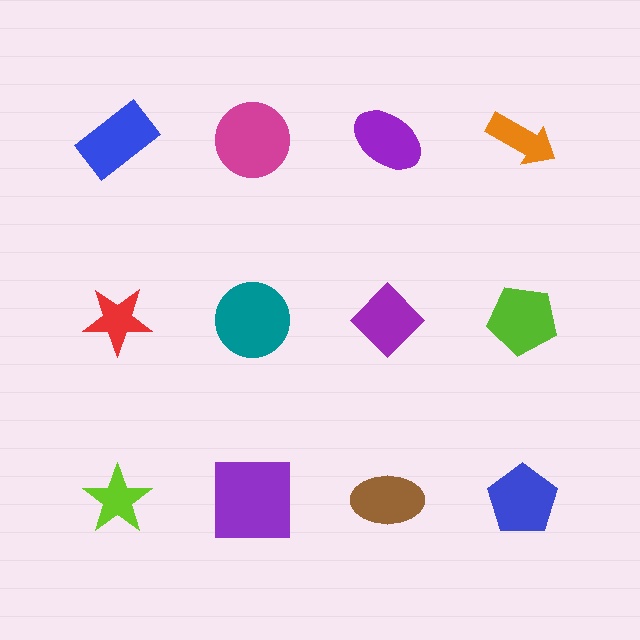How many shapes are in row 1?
4 shapes.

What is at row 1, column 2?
A magenta circle.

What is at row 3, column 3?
A brown ellipse.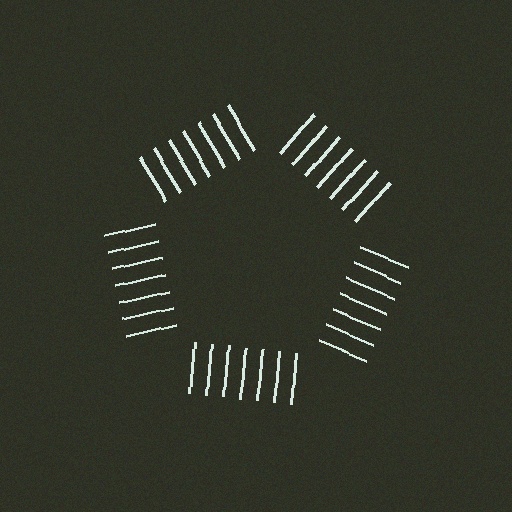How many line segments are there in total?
35 — 7 along each of the 5 edges.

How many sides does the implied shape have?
5 sides — the line-ends trace a pentagon.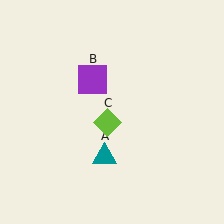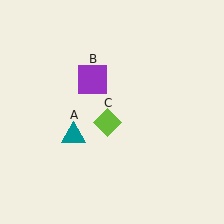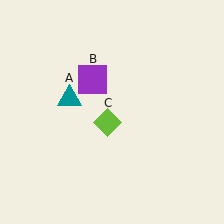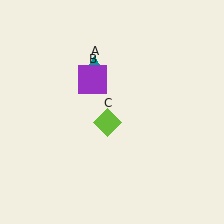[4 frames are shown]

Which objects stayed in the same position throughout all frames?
Purple square (object B) and lime diamond (object C) remained stationary.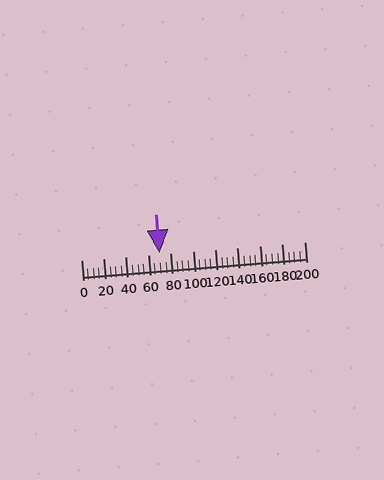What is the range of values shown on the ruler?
The ruler shows values from 0 to 200.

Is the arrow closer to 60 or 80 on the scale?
The arrow is closer to 80.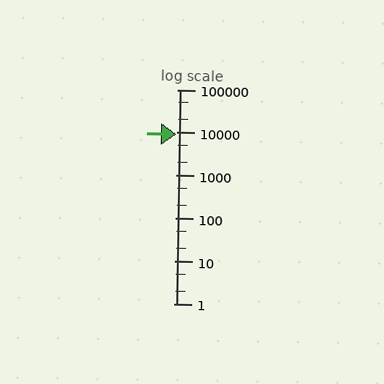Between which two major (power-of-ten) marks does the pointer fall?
The pointer is between 1000 and 10000.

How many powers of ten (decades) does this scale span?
The scale spans 5 decades, from 1 to 100000.